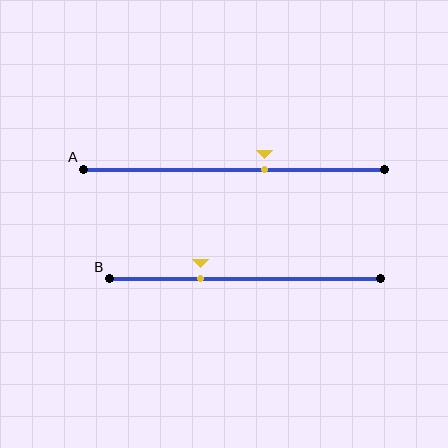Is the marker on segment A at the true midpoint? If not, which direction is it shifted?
No, the marker on segment A is shifted to the right by about 10% of the segment length.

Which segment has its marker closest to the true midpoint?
Segment A has its marker closest to the true midpoint.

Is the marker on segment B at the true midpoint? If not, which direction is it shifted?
No, the marker on segment B is shifted to the left by about 17% of the segment length.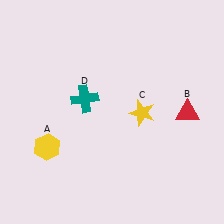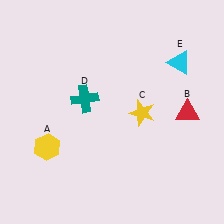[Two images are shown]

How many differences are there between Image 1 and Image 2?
There is 1 difference between the two images.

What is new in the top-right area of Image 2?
A cyan triangle (E) was added in the top-right area of Image 2.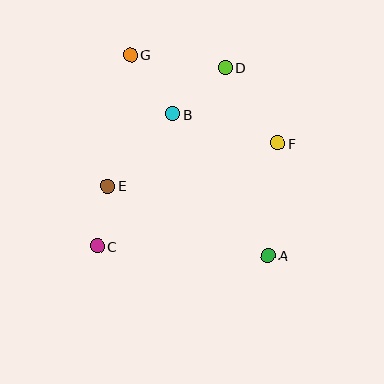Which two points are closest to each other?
Points C and E are closest to each other.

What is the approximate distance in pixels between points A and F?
The distance between A and F is approximately 113 pixels.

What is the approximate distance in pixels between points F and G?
The distance between F and G is approximately 172 pixels.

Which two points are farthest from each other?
Points A and G are farthest from each other.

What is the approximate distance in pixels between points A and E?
The distance between A and E is approximately 175 pixels.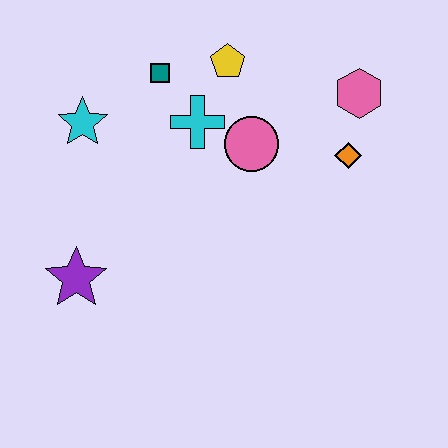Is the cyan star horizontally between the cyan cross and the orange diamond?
No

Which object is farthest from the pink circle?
The purple star is farthest from the pink circle.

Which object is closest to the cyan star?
The teal square is closest to the cyan star.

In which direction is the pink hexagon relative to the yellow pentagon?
The pink hexagon is to the right of the yellow pentagon.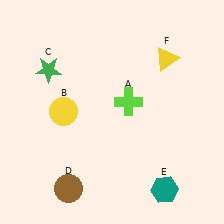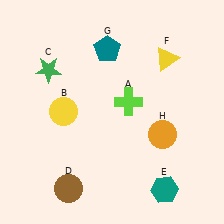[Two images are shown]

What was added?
A teal pentagon (G), an orange circle (H) were added in Image 2.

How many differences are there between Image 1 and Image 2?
There are 2 differences between the two images.